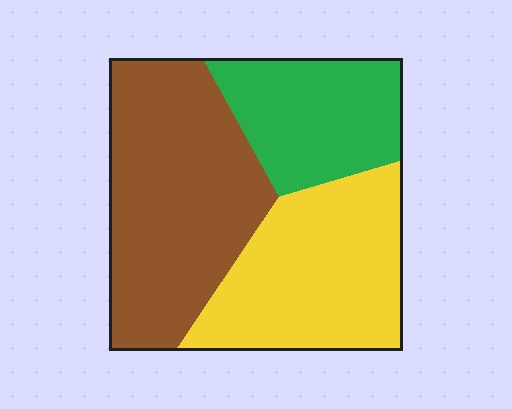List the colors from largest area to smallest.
From largest to smallest: brown, yellow, green.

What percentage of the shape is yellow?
Yellow takes up about one third (1/3) of the shape.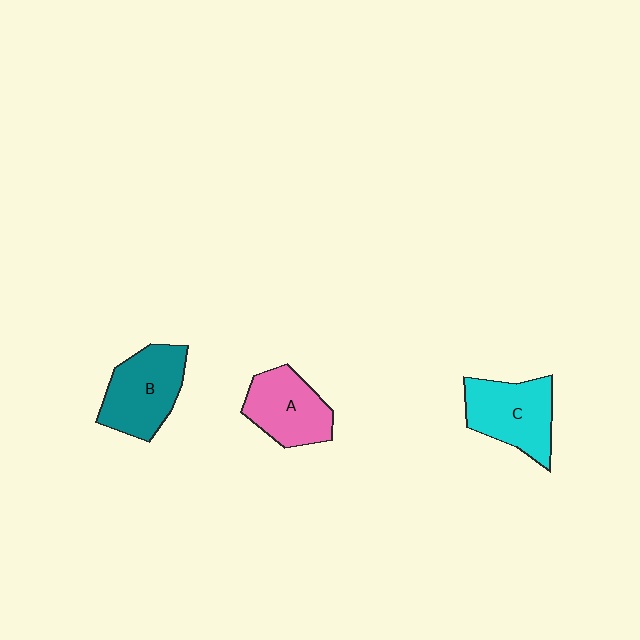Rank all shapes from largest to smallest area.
From largest to smallest: B (teal), C (cyan), A (pink).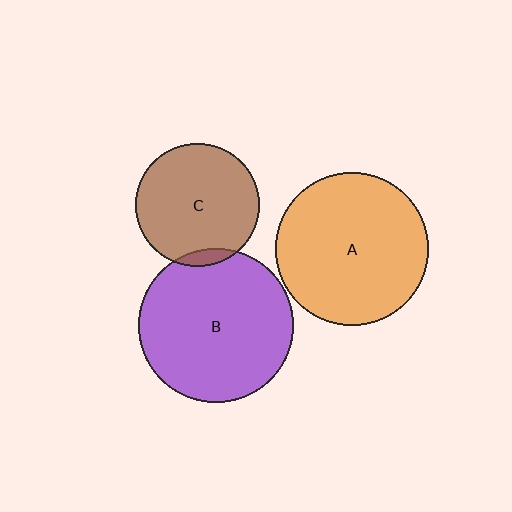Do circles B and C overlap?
Yes.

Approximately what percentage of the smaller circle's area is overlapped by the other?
Approximately 5%.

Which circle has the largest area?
Circle B (purple).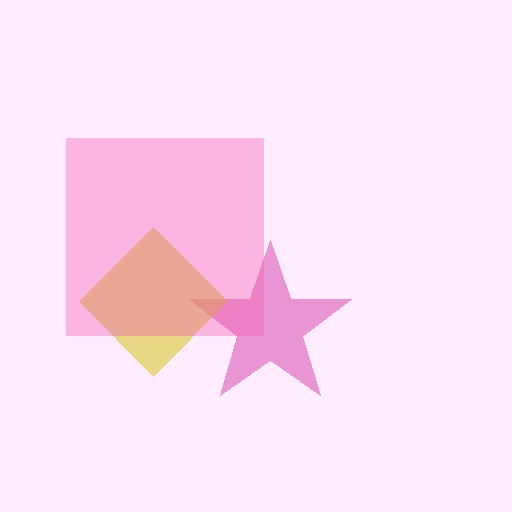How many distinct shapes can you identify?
There are 3 distinct shapes: a magenta star, a yellow diamond, a pink square.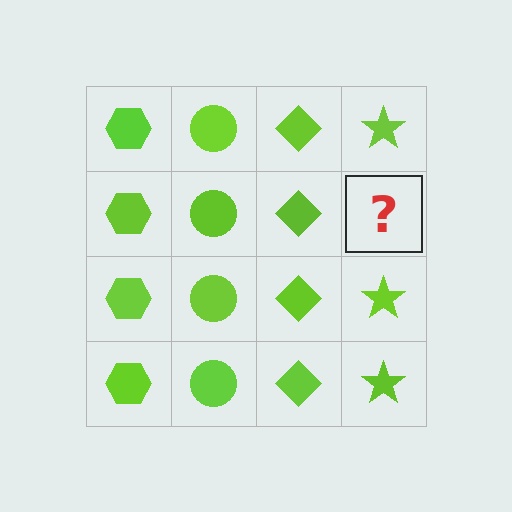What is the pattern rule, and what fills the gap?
The rule is that each column has a consistent shape. The gap should be filled with a lime star.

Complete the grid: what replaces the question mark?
The question mark should be replaced with a lime star.